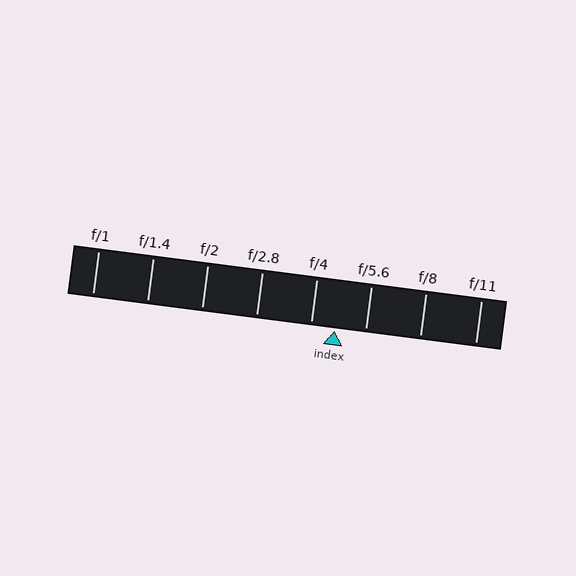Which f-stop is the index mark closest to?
The index mark is closest to f/4.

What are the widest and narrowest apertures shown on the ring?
The widest aperture shown is f/1 and the narrowest is f/11.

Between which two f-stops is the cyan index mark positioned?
The index mark is between f/4 and f/5.6.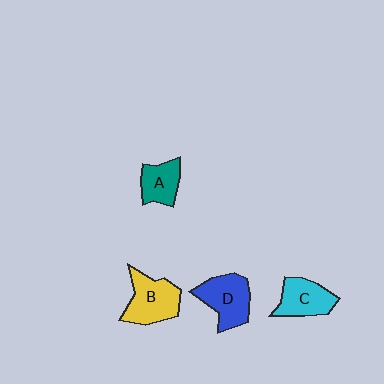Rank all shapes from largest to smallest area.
From largest to smallest: B (yellow), D (blue), C (cyan), A (teal).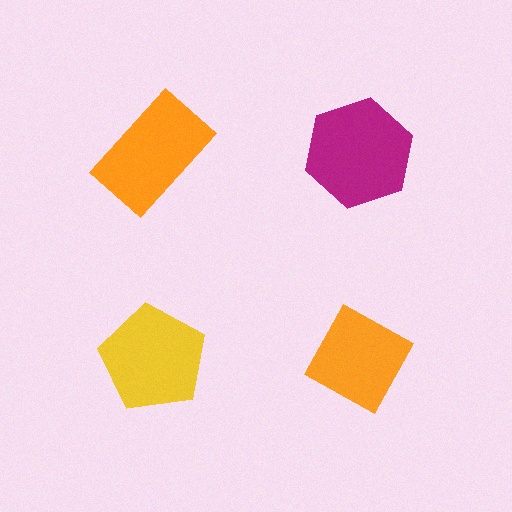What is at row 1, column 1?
An orange rectangle.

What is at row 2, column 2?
An orange diamond.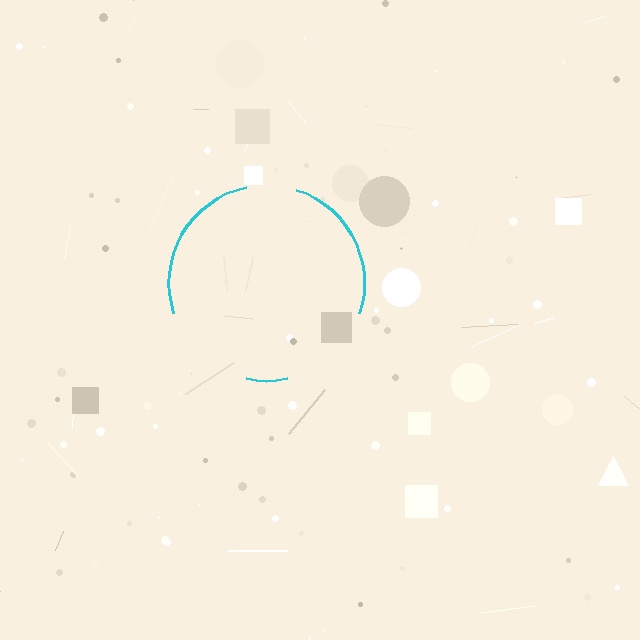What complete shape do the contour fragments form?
The contour fragments form a circle.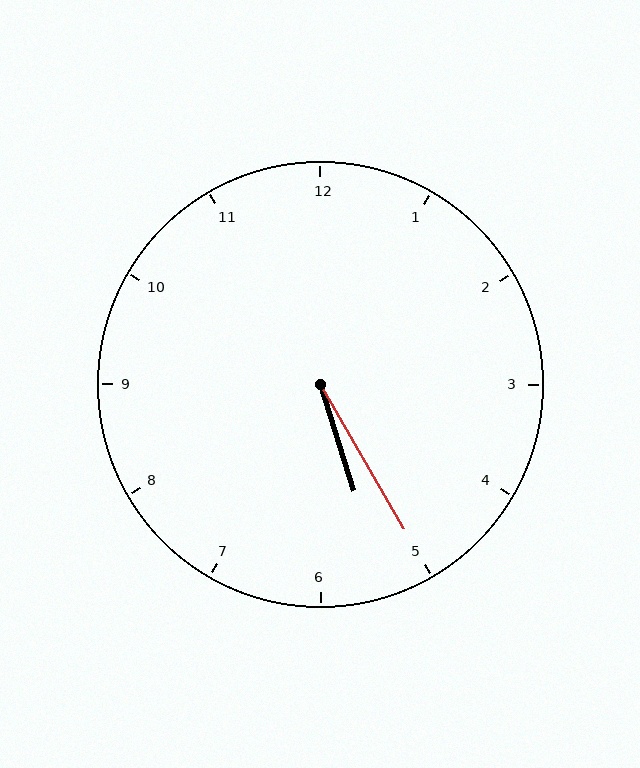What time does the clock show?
5:25.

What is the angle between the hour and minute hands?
Approximately 12 degrees.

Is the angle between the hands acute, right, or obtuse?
It is acute.